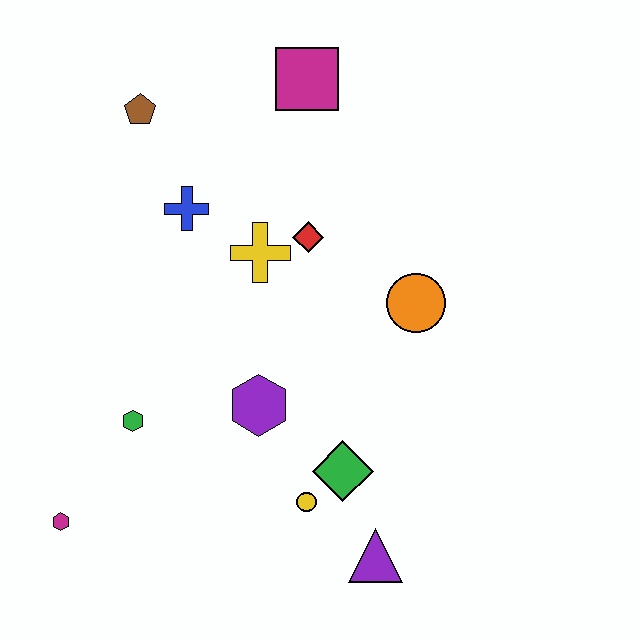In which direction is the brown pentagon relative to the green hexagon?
The brown pentagon is above the green hexagon.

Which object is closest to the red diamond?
The yellow cross is closest to the red diamond.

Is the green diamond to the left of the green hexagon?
No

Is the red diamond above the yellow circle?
Yes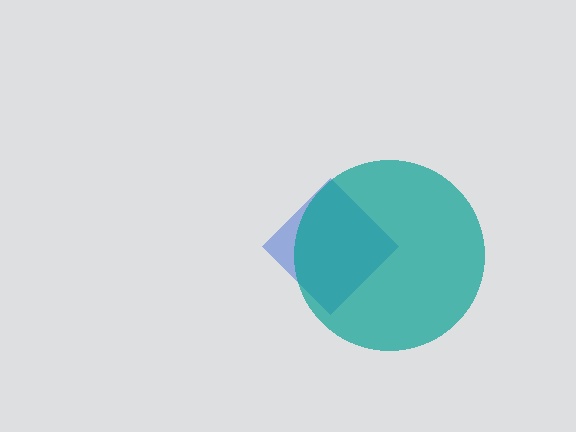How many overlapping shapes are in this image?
There are 2 overlapping shapes in the image.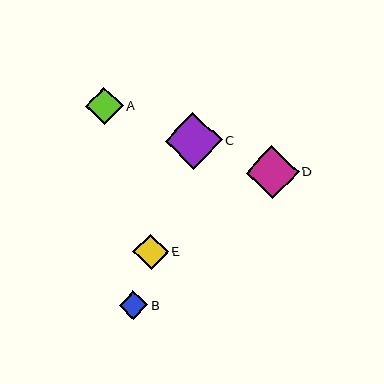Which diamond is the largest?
Diamond C is the largest with a size of approximately 57 pixels.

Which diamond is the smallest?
Diamond B is the smallest with a size of approximately 29 pixels.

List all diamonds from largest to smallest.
From largest to smallest: C, D, A, E, B.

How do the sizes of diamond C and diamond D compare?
Diamond C and diamond D are approximately the same size.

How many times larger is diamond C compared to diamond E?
Diamond C is approximately 1.6 times the size of diamond E.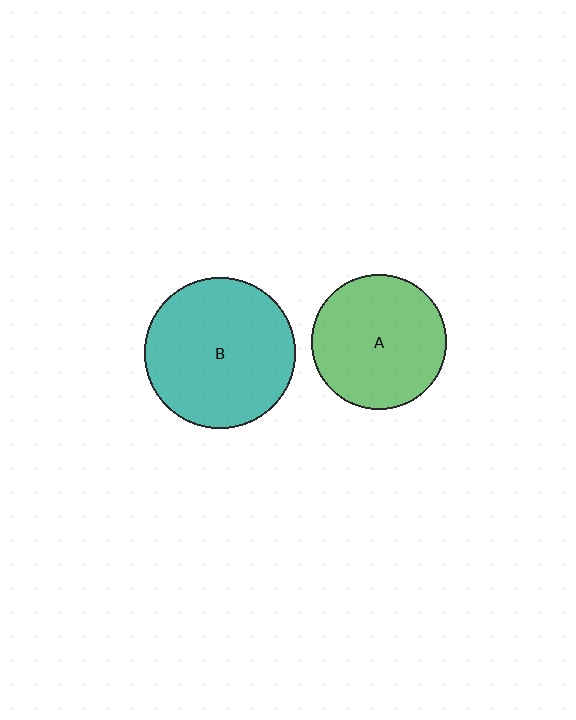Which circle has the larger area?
Circle B (teal).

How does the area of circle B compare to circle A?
Approximately 1.2 times.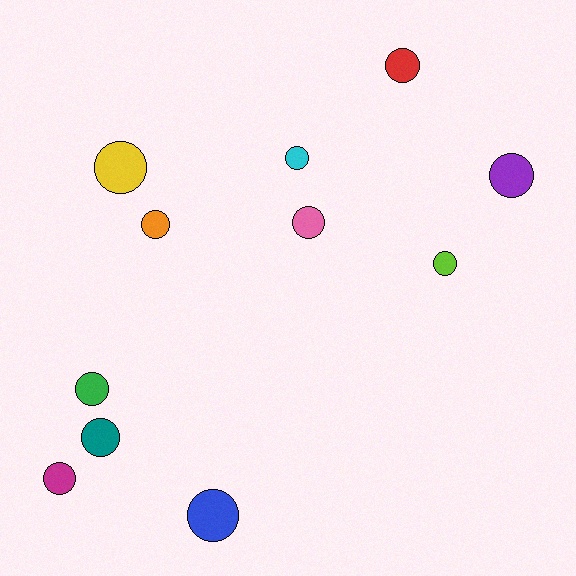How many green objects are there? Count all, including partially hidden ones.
There is 1 green object.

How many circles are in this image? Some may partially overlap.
There are 11 circles.